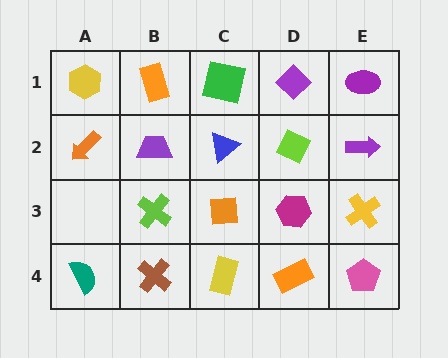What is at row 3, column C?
An orange square.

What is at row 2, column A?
An orange arrow.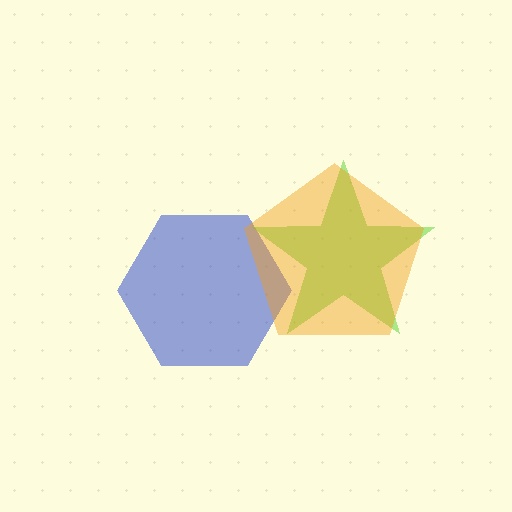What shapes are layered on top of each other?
The layered shapes are: a blue hexagon, a lime star, an orange pentagon.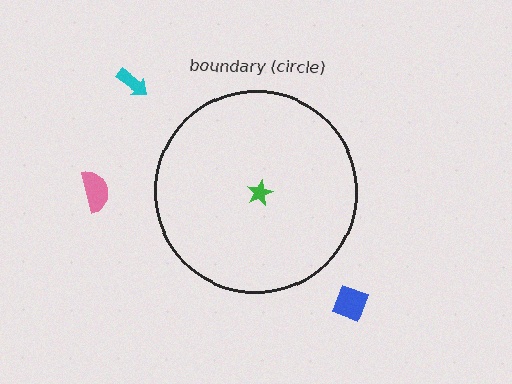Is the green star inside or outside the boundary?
Inside.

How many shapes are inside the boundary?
1 inside, 3 outside.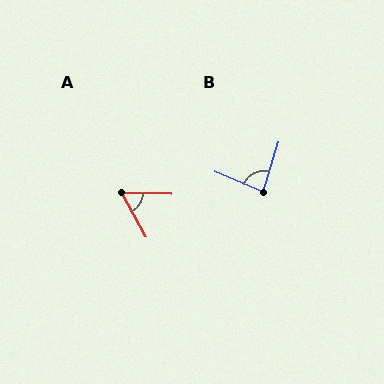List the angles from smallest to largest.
A (59°), B (85°).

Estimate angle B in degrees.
Approximately 85 degrees.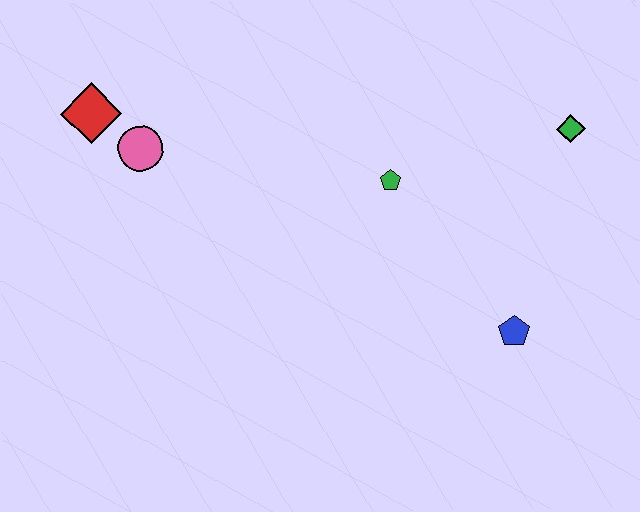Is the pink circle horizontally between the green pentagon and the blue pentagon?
No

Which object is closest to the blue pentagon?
The green pentagon is closest to the blue pentagon.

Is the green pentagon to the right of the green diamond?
No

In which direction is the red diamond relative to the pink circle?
The red diamond is to the left of the pink circle.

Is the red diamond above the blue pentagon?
Yes